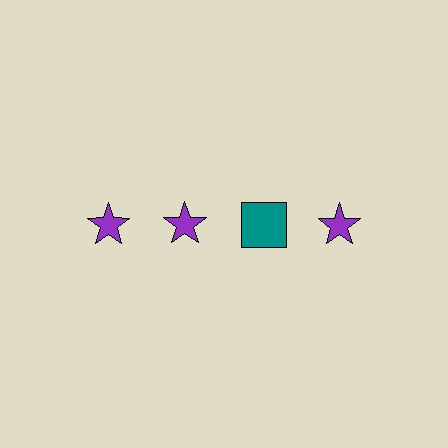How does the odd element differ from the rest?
It differs in both color (teal instead of purple) and shape (square instead of star).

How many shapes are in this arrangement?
There are 4 shapes arranged in a grid pattern.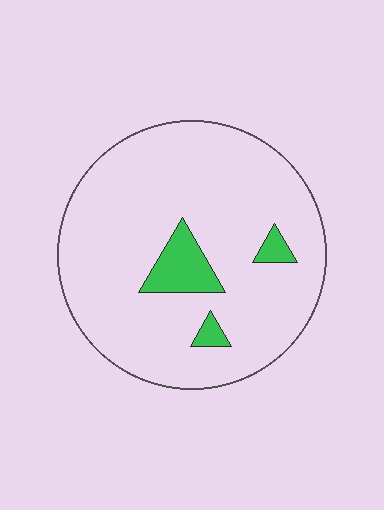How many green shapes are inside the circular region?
3.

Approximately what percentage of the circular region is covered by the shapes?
Approximately 10%.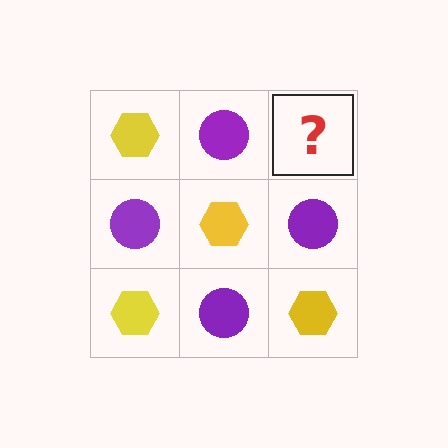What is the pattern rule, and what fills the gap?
The rule is that it alternates yellow hexagon and purple circle in a checkerboard pattern. The gap should be filled with a yellow hexagon.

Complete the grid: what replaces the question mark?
The question mark should be replaced with a yellow hexagon.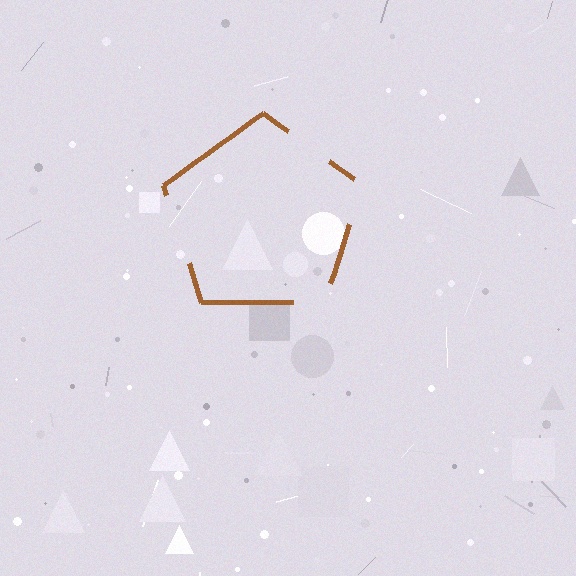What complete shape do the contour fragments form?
The contour fragments form a pentagon.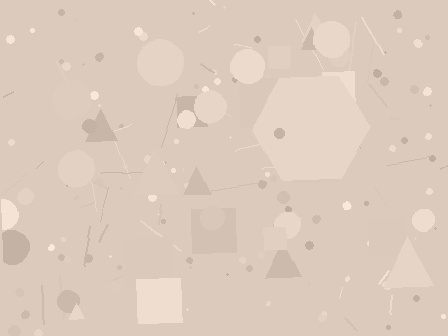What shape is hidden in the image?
A hexagon is hidden in the image.